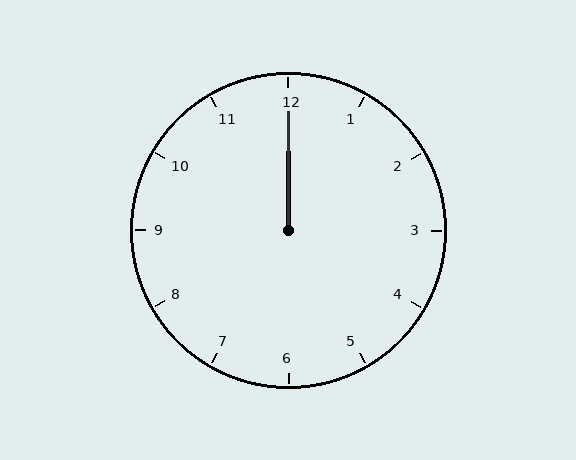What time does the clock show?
12:00.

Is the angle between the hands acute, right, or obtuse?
It is acute.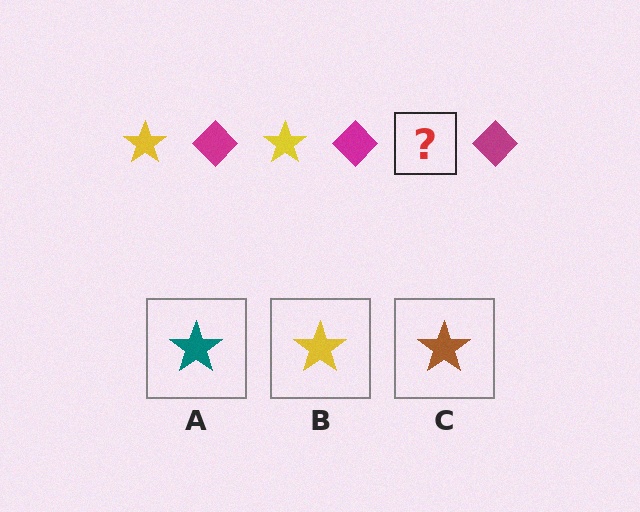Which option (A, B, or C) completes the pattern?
B.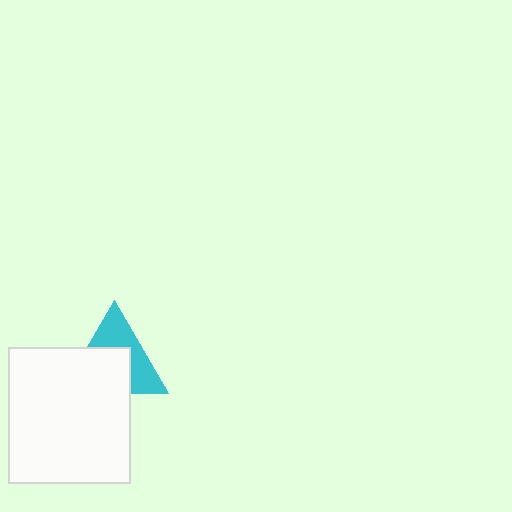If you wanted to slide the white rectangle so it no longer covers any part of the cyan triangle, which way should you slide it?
Slide it down — that is the most direct way to separate the two shapes.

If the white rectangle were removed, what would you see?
You would see the complete cyan triangle.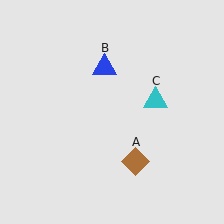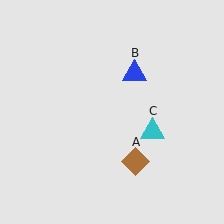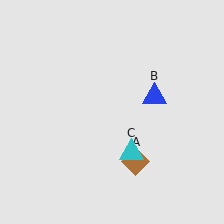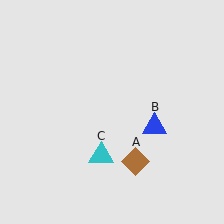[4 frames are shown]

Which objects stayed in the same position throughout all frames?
Brown diamond (object A) remained stationary.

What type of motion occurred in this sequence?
The blue triangle (object B), cyan triangle (object C) rotated clockwise around the center of the scene.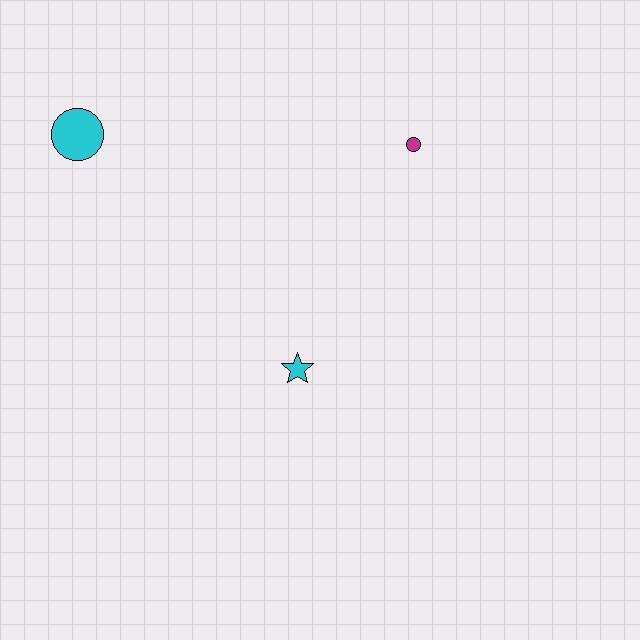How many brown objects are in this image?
There are no brown objects.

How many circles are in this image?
There are 2 circles.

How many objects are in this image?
There are 3 objects.